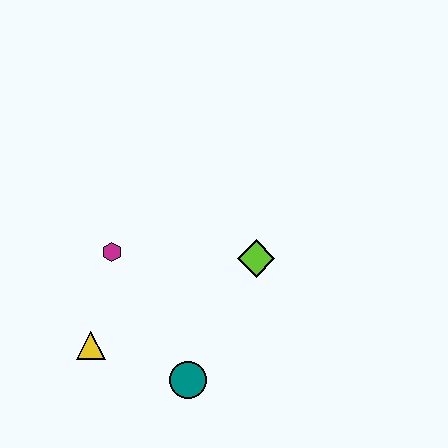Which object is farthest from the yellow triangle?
The lime diamond is farthest from the yellow triangle.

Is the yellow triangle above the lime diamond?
No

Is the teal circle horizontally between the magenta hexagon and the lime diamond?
Yes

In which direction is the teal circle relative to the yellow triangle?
The teal circle is to the right of the yellow triangle.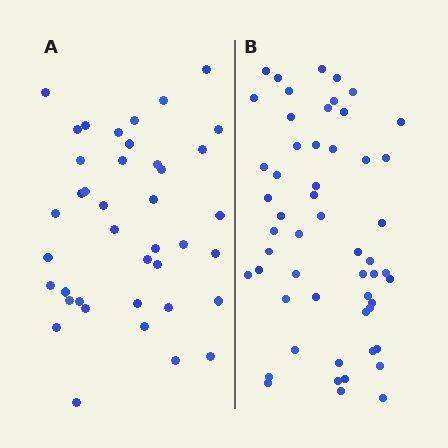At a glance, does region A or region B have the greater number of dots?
Region B (the right region) has more dots.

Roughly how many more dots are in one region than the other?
Region B has approximately 15 more dots than region A.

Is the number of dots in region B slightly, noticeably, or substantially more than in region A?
Region B has noticeably more, but not dramatically so. The ratio is roughly 1.4 to 1.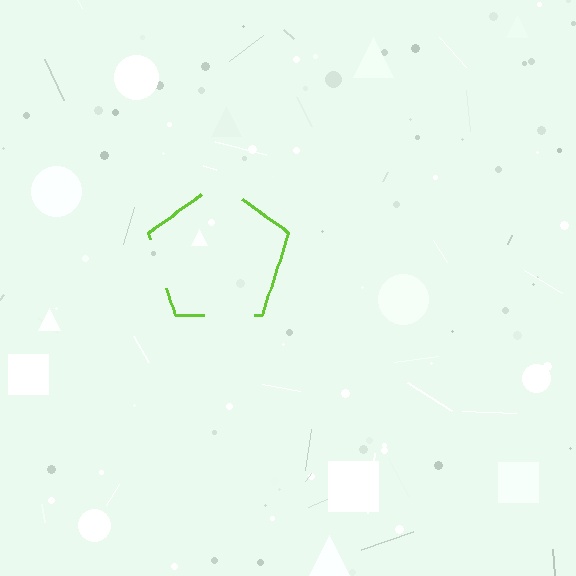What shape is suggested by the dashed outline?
The dashed outline suggests a pentagon.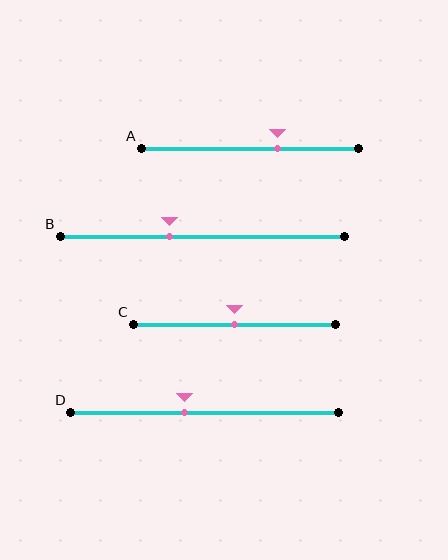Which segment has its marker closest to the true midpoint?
Segment C has its marker closest to the true midpoint.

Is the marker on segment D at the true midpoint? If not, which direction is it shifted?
No, the marker on segment D is shifted to the left by about 7% of the segment length.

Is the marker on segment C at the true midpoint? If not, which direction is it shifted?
Yes, the marker on segment C is at the true midpoint.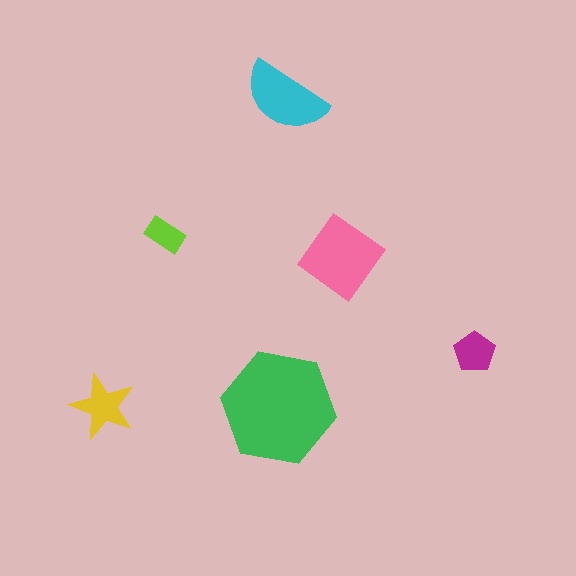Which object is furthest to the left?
The yellow star is leftmost.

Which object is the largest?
The green hexagon.